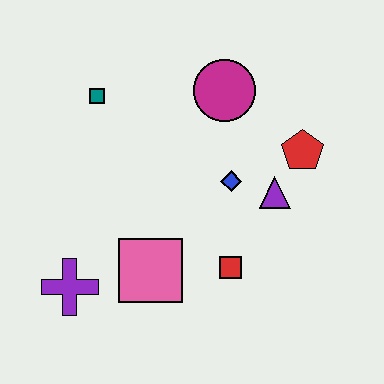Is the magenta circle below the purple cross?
No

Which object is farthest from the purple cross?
The red pentagon is farthest from the purple cross.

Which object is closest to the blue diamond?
The purple triangle is closest to the blue diamond.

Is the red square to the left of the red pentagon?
Yes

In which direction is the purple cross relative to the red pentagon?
The purple cross is to the left of the red pentagon.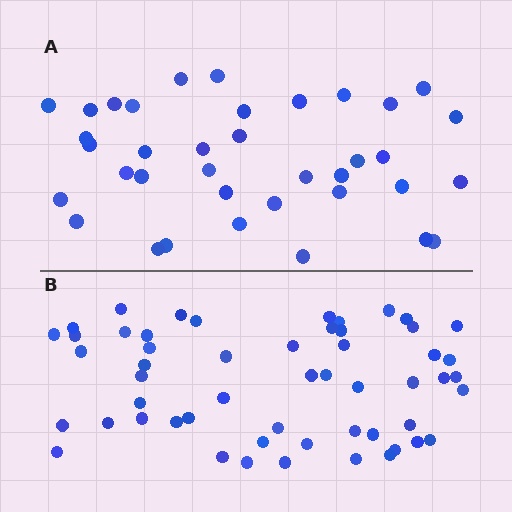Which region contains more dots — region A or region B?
Region B (the bottom region) has more dots.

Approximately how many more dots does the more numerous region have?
Region B has approximately 15 more dots than region A.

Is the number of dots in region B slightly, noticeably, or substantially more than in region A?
Region B has substantially more. The ratio is roughly 1.5 to 1.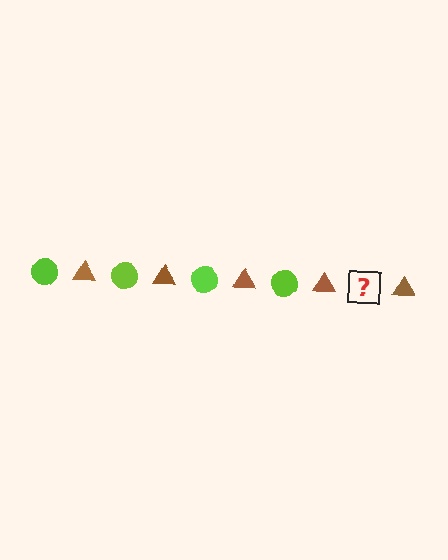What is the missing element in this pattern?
The missing element is a lime circle.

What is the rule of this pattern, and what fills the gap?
The rule is that the pattern alternates between lime circle and brown triangle. The gap should be filled with a lime circle.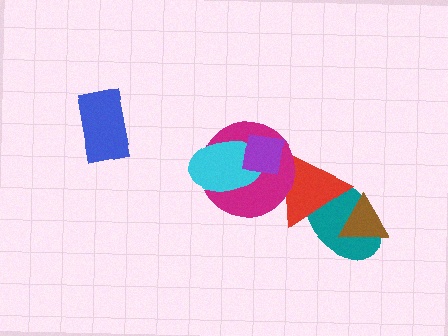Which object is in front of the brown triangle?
The red triangle is in front of the brown triangle.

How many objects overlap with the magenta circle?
3 objects overlap with the magenta circle.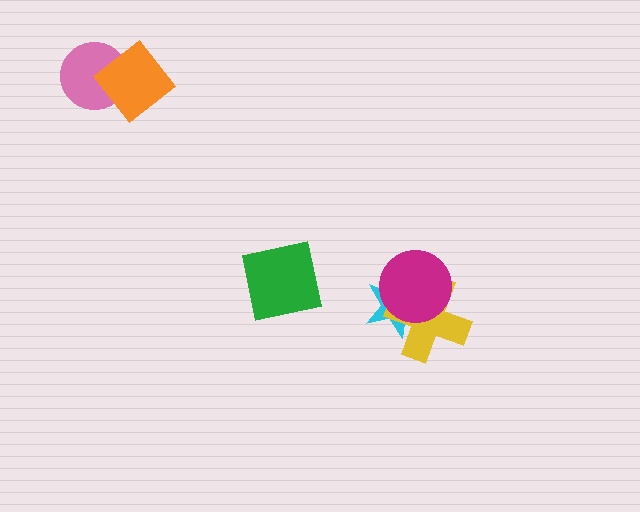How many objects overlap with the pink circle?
1 object overlaps with the pink circle.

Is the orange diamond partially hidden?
No, no other shape covers it.